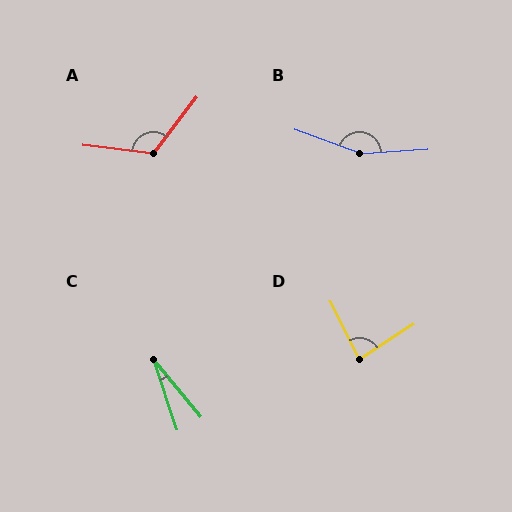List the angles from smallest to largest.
C (21°), D (84°), A (122°), B (156°).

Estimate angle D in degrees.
Approximately 84 degrees.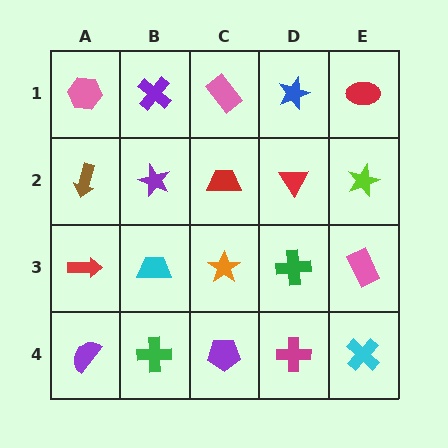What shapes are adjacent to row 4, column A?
A red arrow (row 3, column A), a green cross (row 4, column B).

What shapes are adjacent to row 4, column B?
A cyan trapezoid (row 3, column B), a purple semicircle (row 4, column A), a purple pentagon (row 4, column C).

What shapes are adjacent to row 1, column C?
A red trapezoid (row 2, column C), a purple cross (row 1, column B), a blue star (row 1, column D).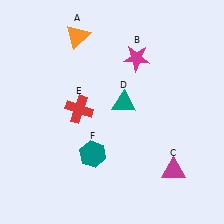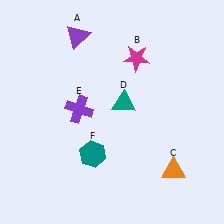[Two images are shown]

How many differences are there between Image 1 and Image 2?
There are 3 differences between the two images.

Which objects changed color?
A changed from orange to purple. C changed from magenta to orange. E changed from red to purple.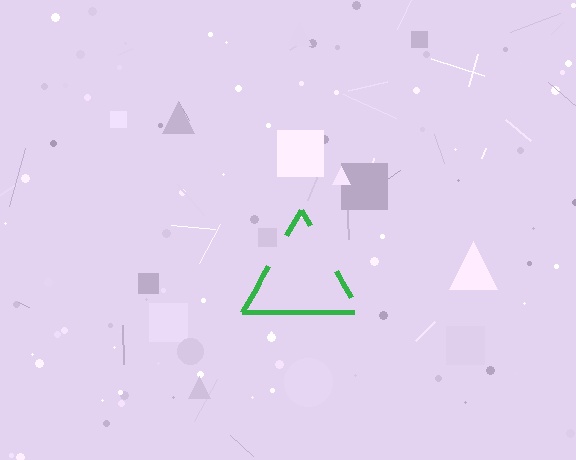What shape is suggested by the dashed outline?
The dashed outline suggests a triangle.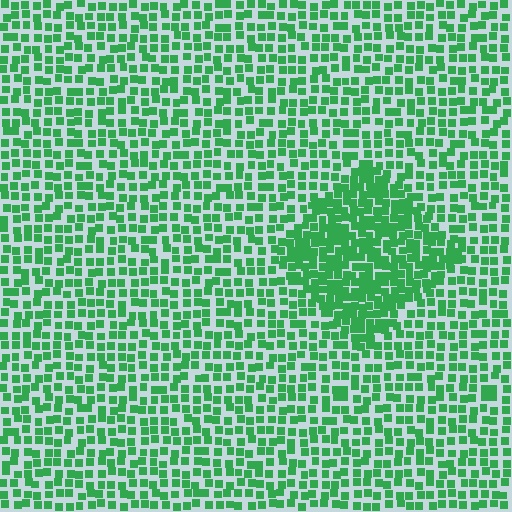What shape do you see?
I see a diamond.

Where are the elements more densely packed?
The elements are more densely packed inside the diamond boundary.